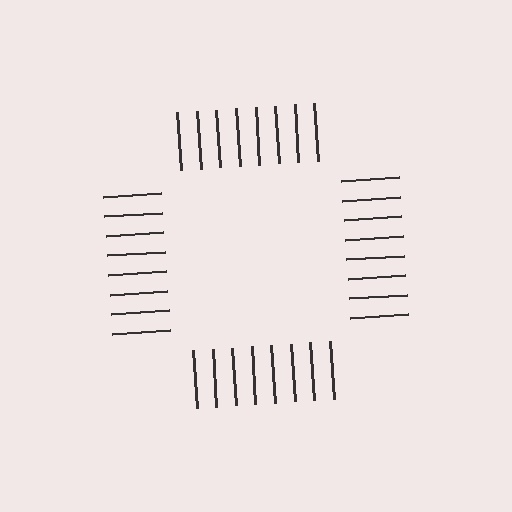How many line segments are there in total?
32 — 8 along each of the 4 edges.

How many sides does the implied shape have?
4 sides — the line-ends trace a square.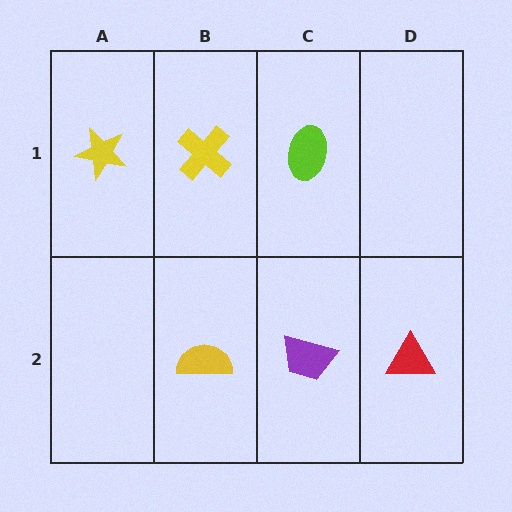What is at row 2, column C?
A purple trapezoid.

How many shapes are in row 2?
3 shapes.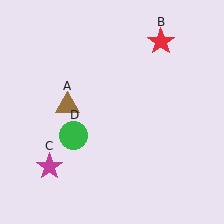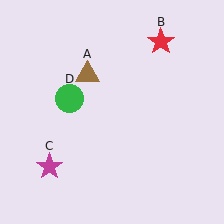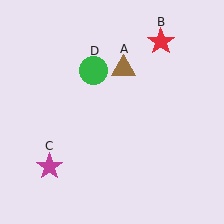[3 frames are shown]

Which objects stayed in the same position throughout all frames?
Red star (object B) and magenta star (object C) remained stationary.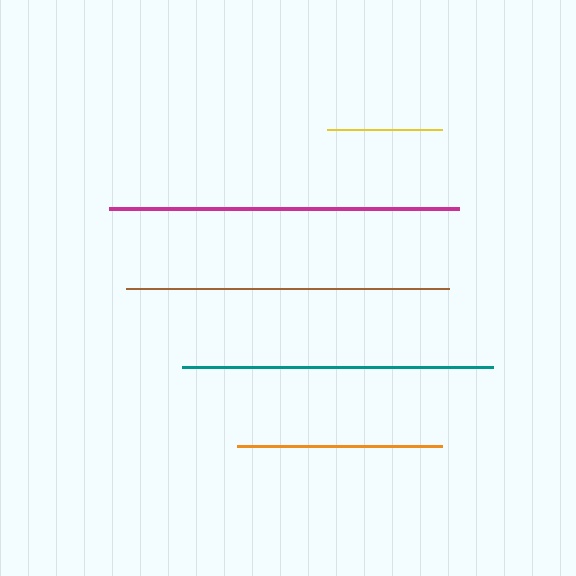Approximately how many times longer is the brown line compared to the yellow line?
The brown line is approximately 2.8 times the length of the yellow line.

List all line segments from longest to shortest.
From longest to shortest: magenta, brown, teal, orange, yellow.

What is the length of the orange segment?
The orange segment is approximately 205 pixels long.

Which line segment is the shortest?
The yellow line is the shortest at approximately 116 pixels.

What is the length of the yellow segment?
The yellow segment is approximately 116 pixels long.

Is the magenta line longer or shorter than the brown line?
The magenta line is longer than the brown line.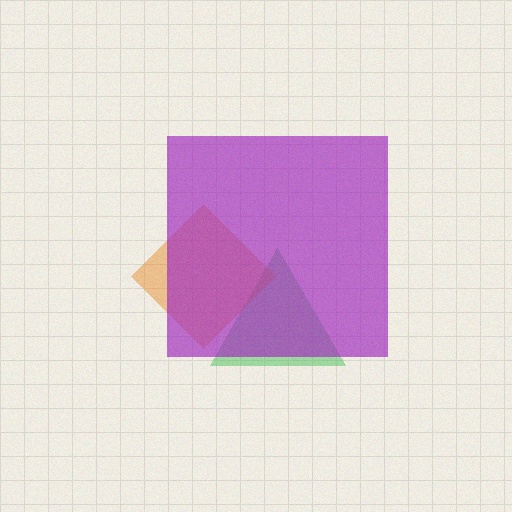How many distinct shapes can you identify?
There are 3 distinct shapes: a green triangle, an orange diamond, a purple square.